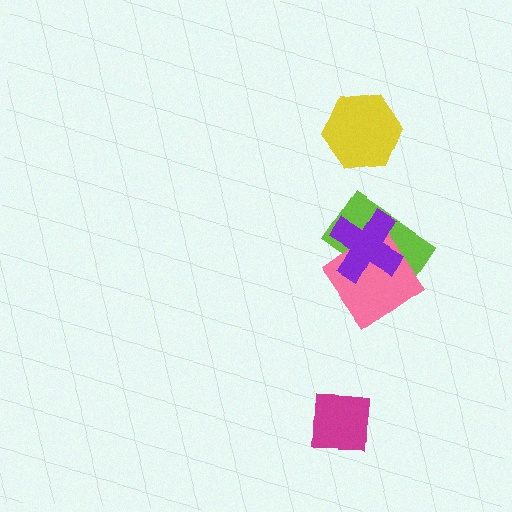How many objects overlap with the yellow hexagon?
0 objects overlap with the yellow hexagon.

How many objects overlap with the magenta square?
0 objects overlap with the magenta square.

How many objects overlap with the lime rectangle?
2 objects overlap with the lime rectangle.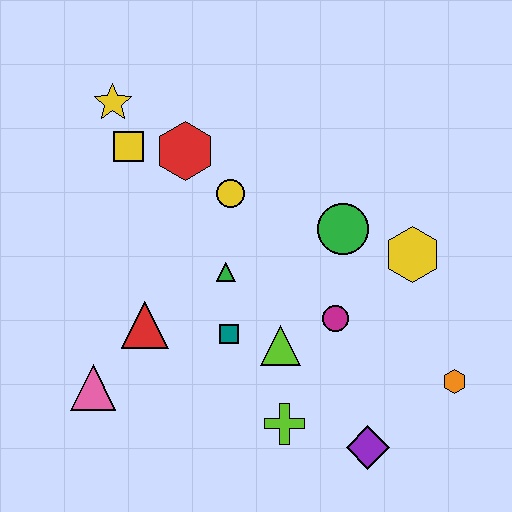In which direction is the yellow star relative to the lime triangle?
The yellow star is above the lime triangle.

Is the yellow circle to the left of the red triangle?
No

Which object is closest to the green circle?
The yellow hexagon is closest to the green circle.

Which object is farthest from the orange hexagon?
The yellow star is farthest from the orange hexagon.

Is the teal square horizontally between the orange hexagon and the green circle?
No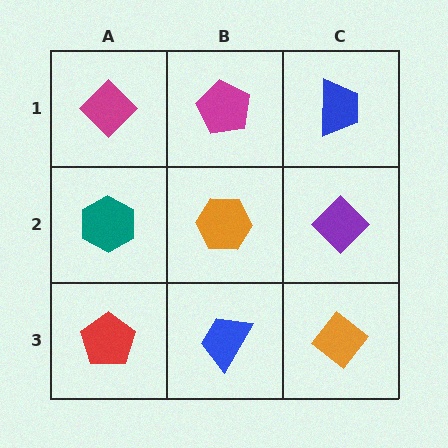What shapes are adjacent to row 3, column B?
An orange hexagon (row 2, column B), a red pentagon (row 3, column A), an orange diamond (row 3, column C).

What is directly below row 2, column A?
A red pentagon.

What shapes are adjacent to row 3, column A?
A teal hexagon (row 2, column A), a blue trapezoid (row 3, column B).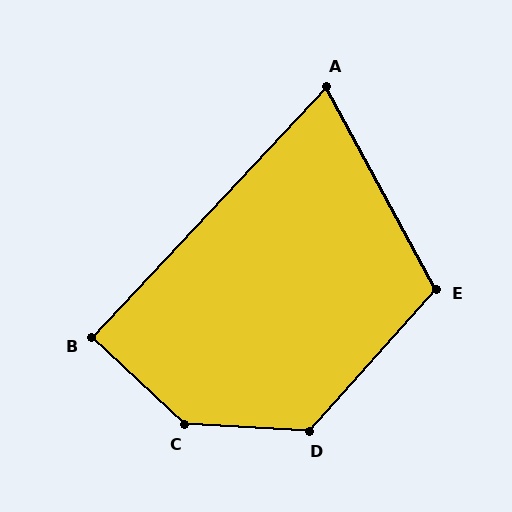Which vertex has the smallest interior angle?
A, at approximately 72 degrees.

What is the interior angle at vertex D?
Approximately 129 degrees (obtuse).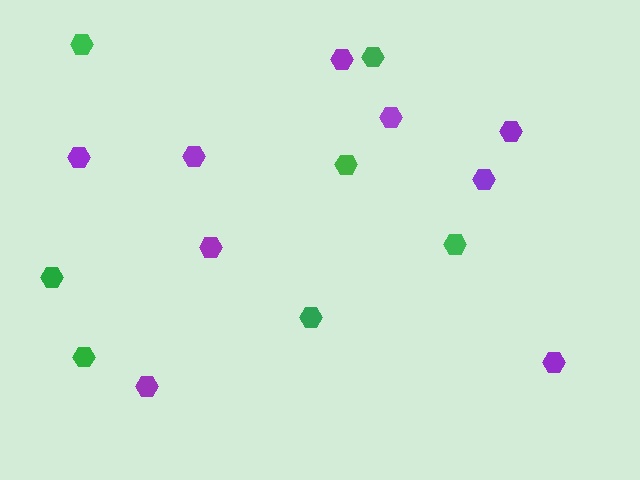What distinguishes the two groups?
There are 2 groups: one group of purple hexagons (9) and one group of green hexagons (7).